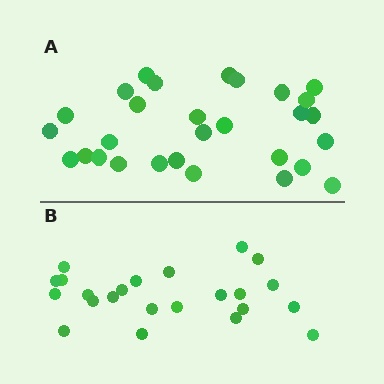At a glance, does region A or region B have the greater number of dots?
Region A (the top region) has more dots.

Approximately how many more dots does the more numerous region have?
Region A has about 6 more dots than region B.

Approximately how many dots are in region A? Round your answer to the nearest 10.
About 30 dots. (The exact count is 29, which rounds to 30.)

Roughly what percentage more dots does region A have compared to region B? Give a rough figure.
About 25% more.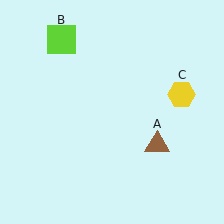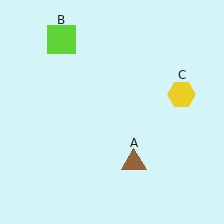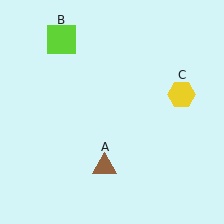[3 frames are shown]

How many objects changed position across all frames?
1 object changed position: brown triangle (object A).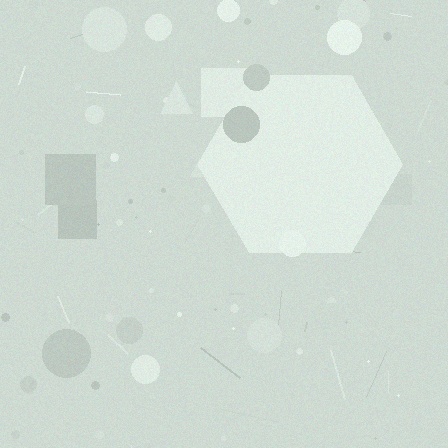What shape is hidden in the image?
A hexagon is hidden in the image.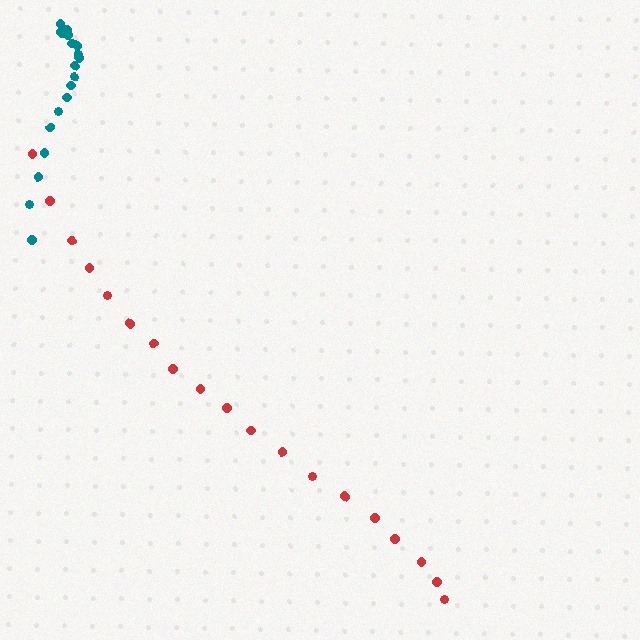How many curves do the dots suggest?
There are 2 distinct paths.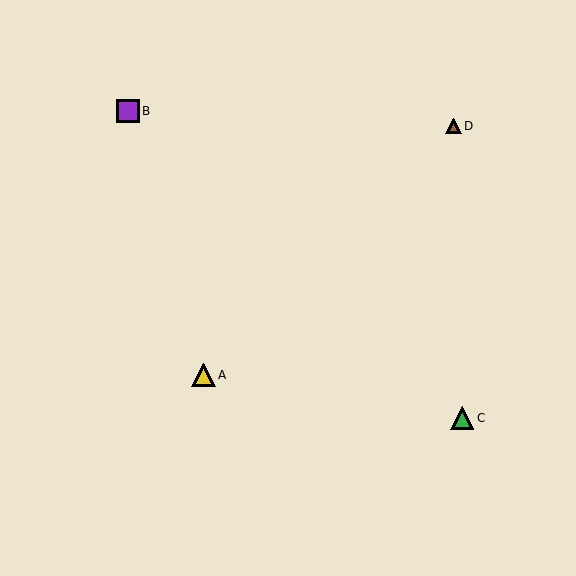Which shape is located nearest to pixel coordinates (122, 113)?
The purple square (labeled B) at (128, 111) is nearest to that location.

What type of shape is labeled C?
Shape C is a green triangle.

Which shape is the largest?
The green triangle (labeled C) is the largest.